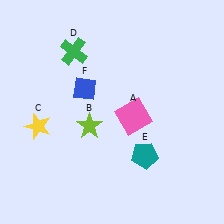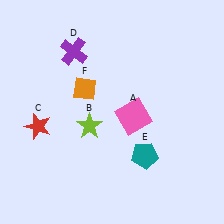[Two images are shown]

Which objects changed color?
C changed from yellow to red. D changed from green to purple. F changed from blue to orange.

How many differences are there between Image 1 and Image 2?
There are 3 differences between the two images.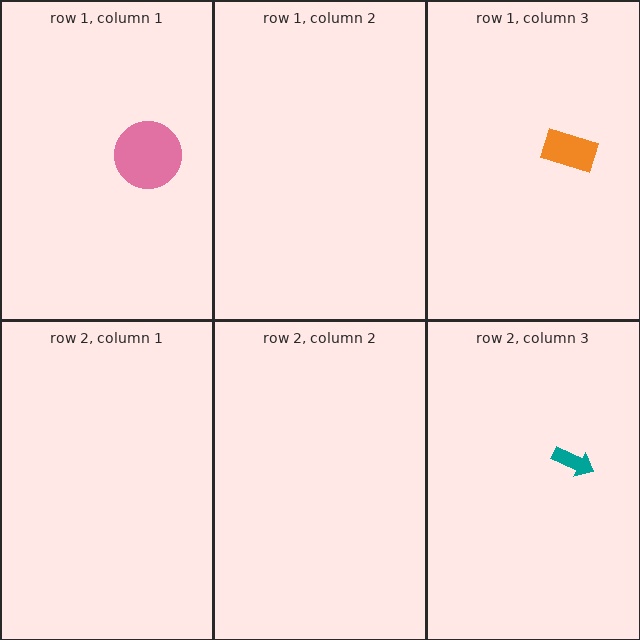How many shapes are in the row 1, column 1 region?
1.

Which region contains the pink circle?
The row 1, column 1 region.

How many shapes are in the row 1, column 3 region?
1.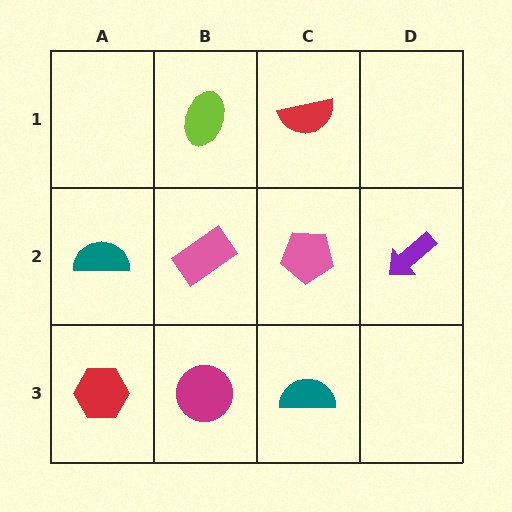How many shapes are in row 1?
2 shapes.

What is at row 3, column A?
A red hexagon.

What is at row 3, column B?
A magenta circle.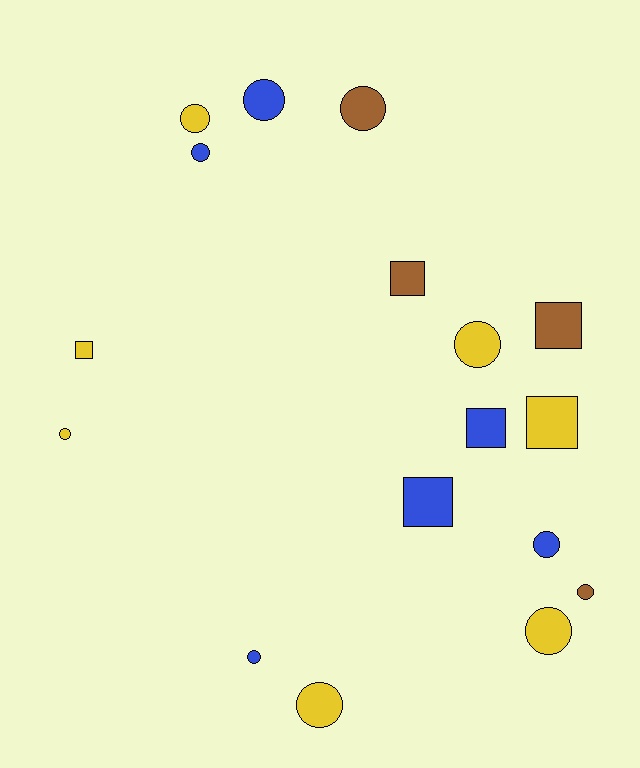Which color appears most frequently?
Yellow, with 7 objects.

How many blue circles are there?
There are 4 blue circles.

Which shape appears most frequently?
Circle, with 11 objects.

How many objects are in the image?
There are 17 objects.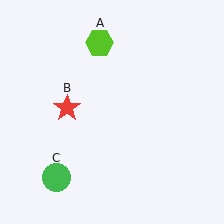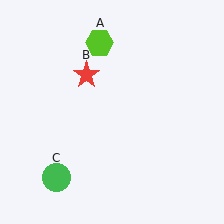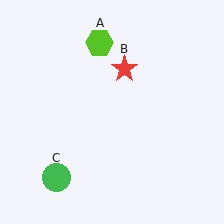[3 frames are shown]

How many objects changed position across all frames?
1 object changed position: red star (object B).